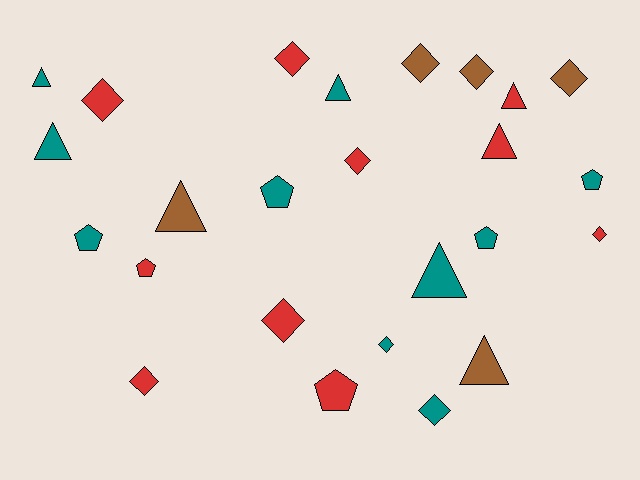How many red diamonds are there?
There are 6 red diamonds.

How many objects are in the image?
There are 25 objects.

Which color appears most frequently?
Teal, with 10 objects.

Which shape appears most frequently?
Diamond, with 11 objects.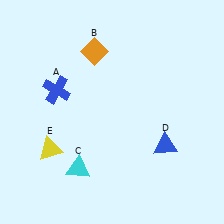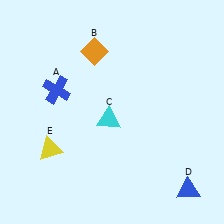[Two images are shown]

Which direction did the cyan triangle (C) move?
The cyan triangle (C) moved up.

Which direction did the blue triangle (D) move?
The blue triangle (D) moved down.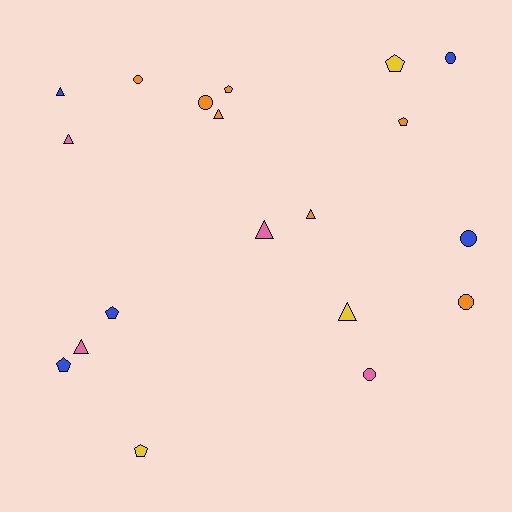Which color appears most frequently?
Orange, with 7 objects.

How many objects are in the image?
There are 19 objects.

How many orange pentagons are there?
There are 2 orange pentagons.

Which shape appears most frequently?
Triangle, with 7 objects.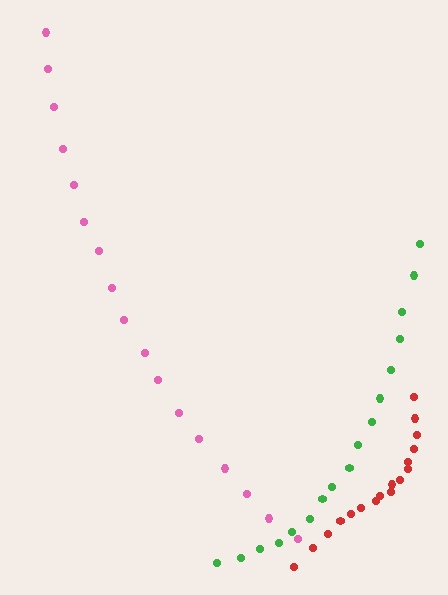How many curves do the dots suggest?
There are 3 distinct paths.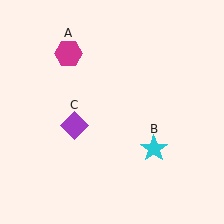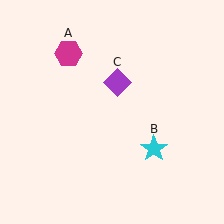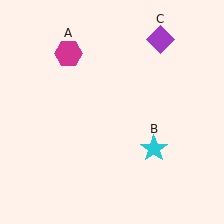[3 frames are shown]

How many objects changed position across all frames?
1 object changed position: purple diamond (object C).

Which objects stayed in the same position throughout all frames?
Magenta hexagon (object A) and cyan star (object B) remained stationary.